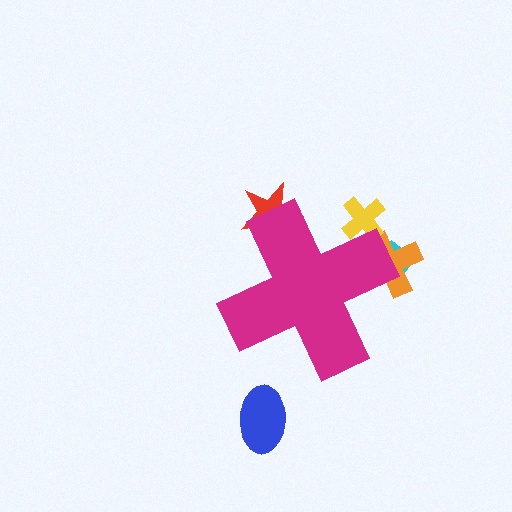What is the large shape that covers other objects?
A magenta cross.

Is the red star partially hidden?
Yes, the red star is partially hidden behind the magenta cross.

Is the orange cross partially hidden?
Yes, the orange cross is partially hidden behind the magenta cross.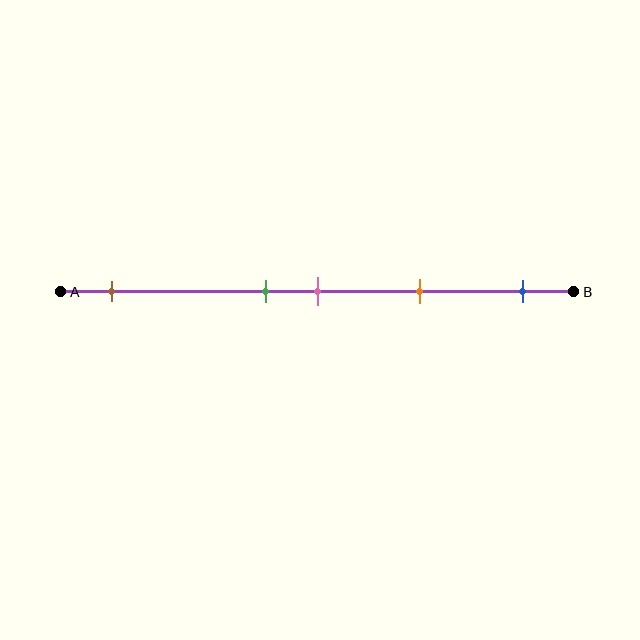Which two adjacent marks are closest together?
The green and pink marks are the closest adjacent pair.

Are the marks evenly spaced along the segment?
No, the marks are not evenly spaced.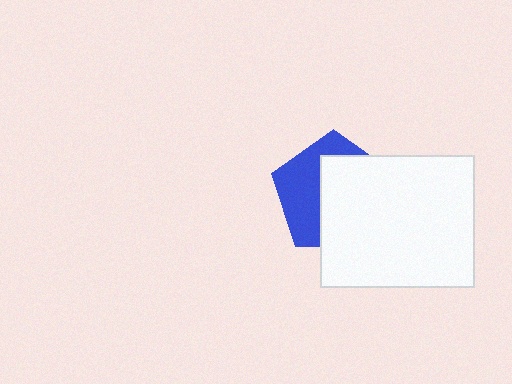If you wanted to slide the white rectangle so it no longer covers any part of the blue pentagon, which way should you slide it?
Slide it right — that is the most direct way to separate the two shapes.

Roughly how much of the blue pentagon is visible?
A small part of it is visible (roughly 42%).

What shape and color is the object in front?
The object in front is a white rectangle.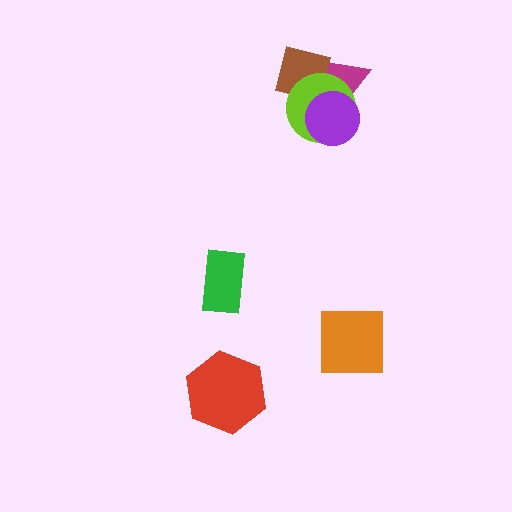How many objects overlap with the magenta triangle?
3 objects overlap with the magenta triangle.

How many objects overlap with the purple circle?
3 objects overlap with the purple circle.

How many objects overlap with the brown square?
3 objects overlap with the brown square.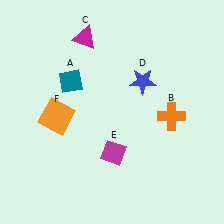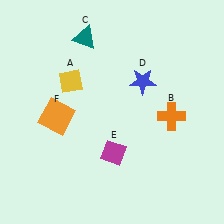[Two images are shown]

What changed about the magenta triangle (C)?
In Image 1, C is magenta. In Image 2, it changed to teal.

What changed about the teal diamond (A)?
In Image 1, A is teal. In Image 2, it changed to yellow.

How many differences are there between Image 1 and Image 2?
There are 2 differences between the two images.